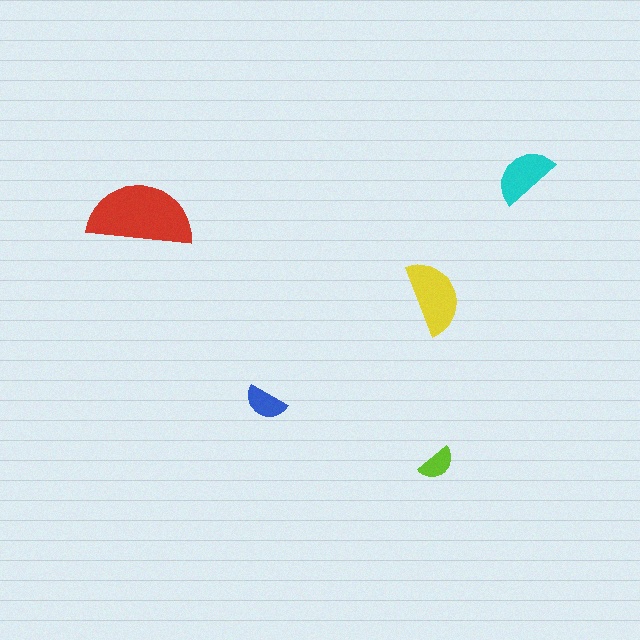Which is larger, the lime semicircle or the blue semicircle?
The blue one.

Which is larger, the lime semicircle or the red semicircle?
The red one.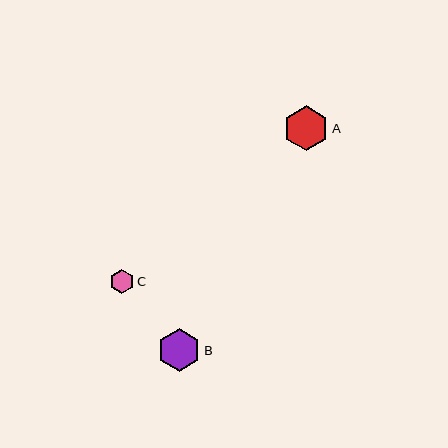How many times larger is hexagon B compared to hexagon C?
Hexagon B is approximately 1.8 times the size of hexagon C.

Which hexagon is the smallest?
Hexagon C is the smallest with a size of approximately 24 pixels.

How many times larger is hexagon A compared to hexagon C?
Hexagon A is approximately 1.8 times the size of hexagon C.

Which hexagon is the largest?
Hexagon A is the largest with a size of approximately 45 pixels.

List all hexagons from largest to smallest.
From largest to smallest: A, B, C.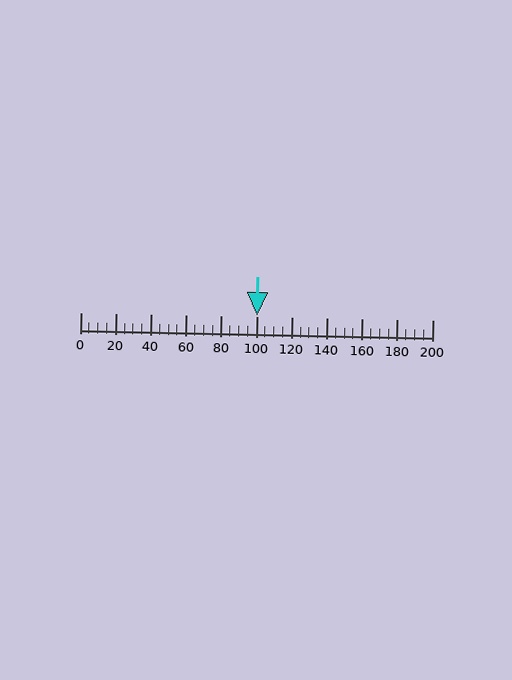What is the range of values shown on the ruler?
The ruler shows values from 0 to 200.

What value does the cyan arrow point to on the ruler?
The cyan arrow points to approximately 100.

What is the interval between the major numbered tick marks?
The major tick marks are spaced 20 units apart.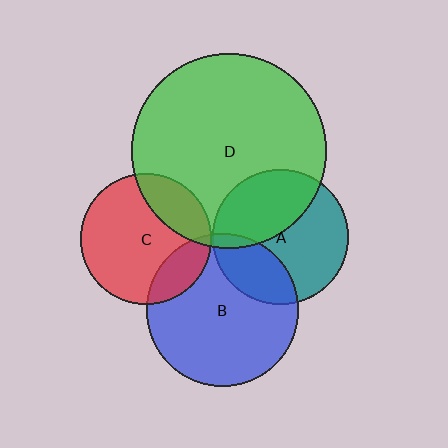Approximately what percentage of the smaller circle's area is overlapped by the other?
Approximately 5%.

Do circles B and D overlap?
Yes.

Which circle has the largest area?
Circle D (green).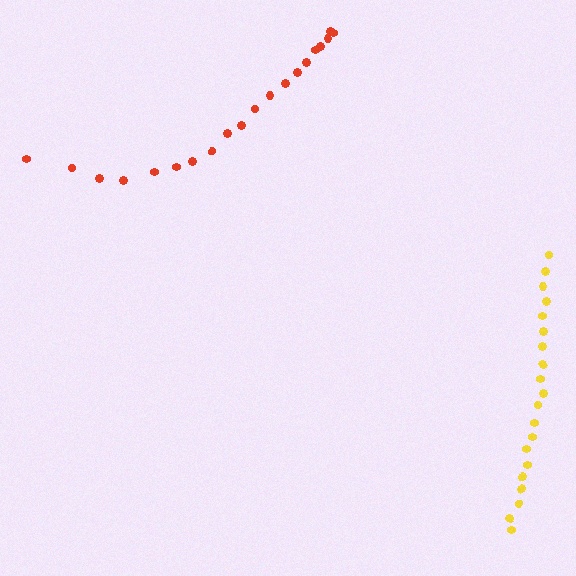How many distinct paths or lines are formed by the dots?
There are 2 distinct paths.